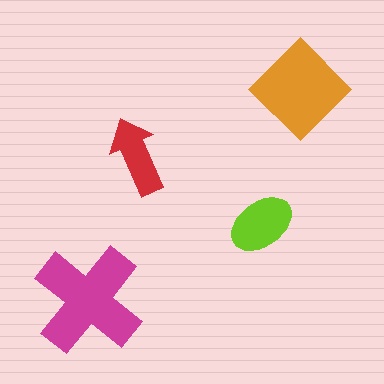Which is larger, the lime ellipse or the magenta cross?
The magenta cross.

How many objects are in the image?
There are 4 objects in the image.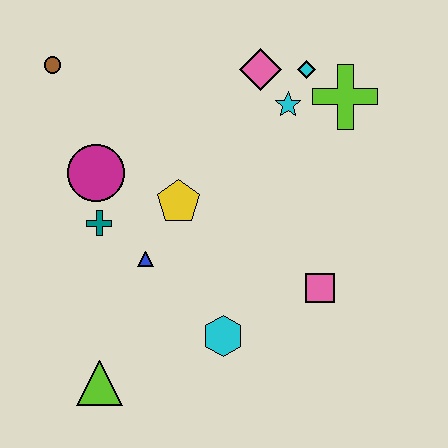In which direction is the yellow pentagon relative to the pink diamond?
The yellow pentagon is below the pink diamond.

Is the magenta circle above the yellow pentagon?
Yes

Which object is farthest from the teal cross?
The lime cross is farthest from the teal cross.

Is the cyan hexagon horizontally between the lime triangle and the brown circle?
No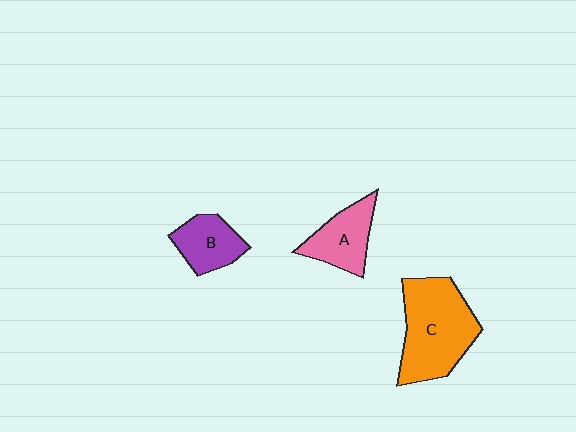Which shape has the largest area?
Shape C (orange).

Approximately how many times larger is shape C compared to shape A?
Approximately 1.9 times.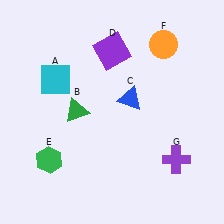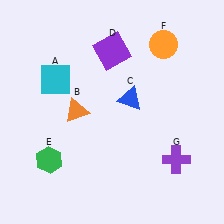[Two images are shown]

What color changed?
The triangle (B) changed from green in Image 1 to orange in Image 2.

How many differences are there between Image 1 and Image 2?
There is 1 difference between the two images.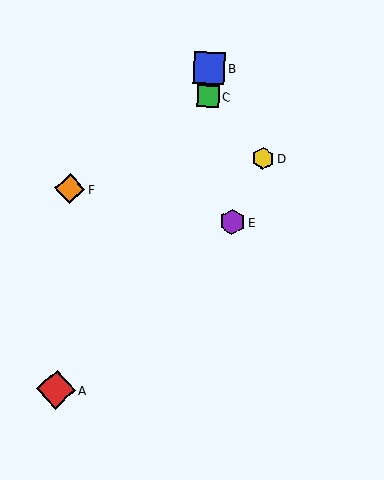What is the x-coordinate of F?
Object F is at x≈70.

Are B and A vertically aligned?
No, B is at x≈209 and A is at x≈56.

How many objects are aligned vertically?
2 objects (B, C) are aligned vertically.